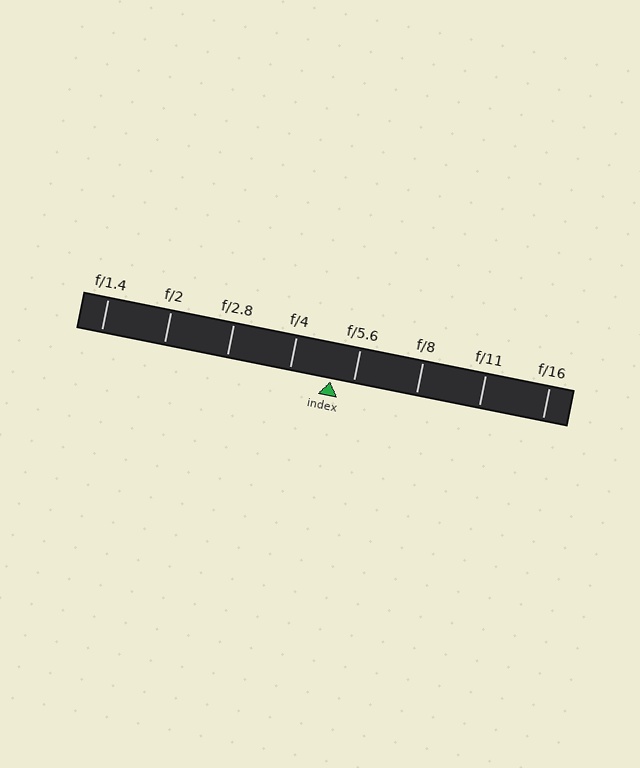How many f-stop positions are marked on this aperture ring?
There are 8 f-stop positions marked.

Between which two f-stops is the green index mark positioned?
The index mark is between f/4 and f/5.6.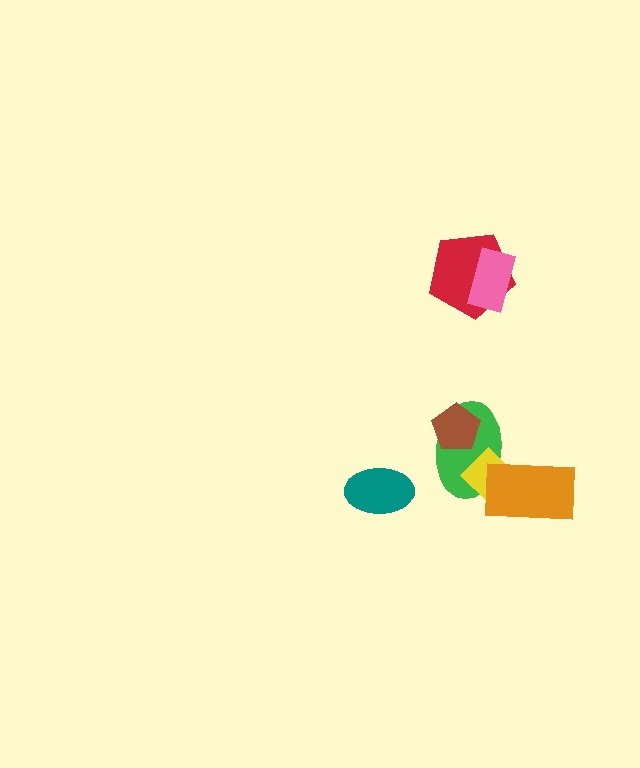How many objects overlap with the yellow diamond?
2 objects overlap with the yellow diamond.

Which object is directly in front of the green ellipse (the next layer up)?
The yellow diamond is directly in front of the green ellipse.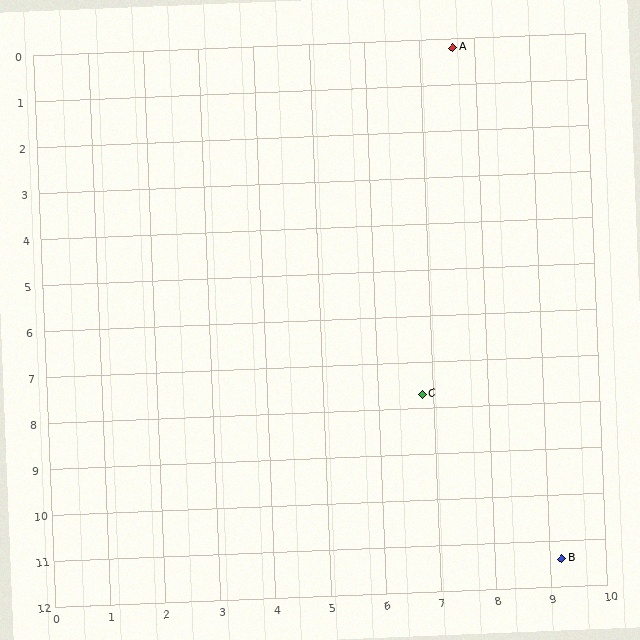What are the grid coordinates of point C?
Point C is at approximately (6.8, 7.7).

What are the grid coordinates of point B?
Point B is at approximately (9.2, 11.4).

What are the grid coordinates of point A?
Point A is at approximately (7.6, 0.2).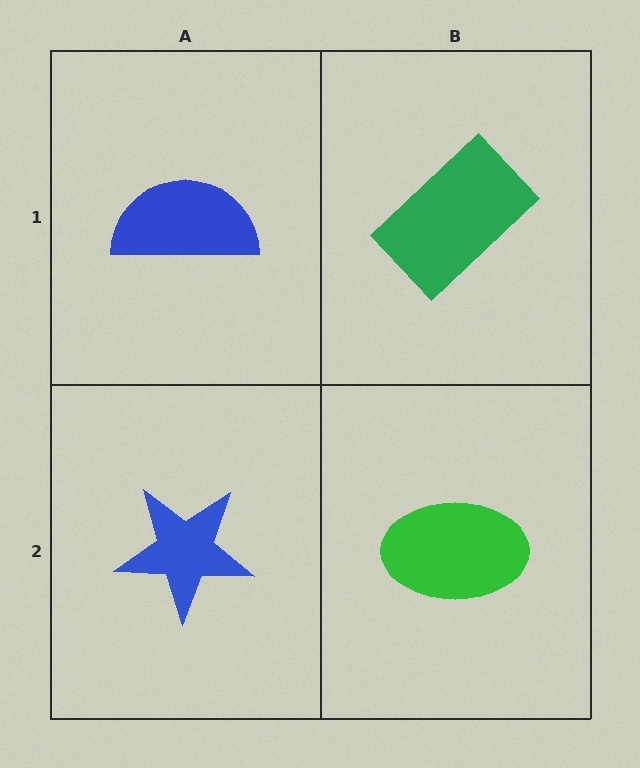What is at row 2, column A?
A blue star.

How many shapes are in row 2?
2 shapes.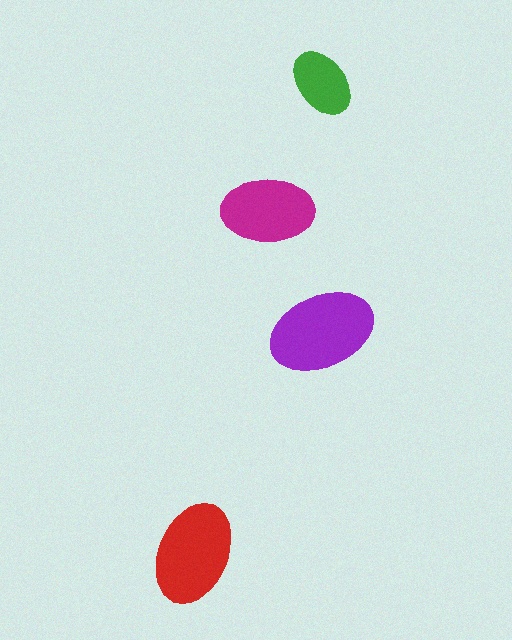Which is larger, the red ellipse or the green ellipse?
The red one.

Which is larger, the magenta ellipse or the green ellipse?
The magenta one.